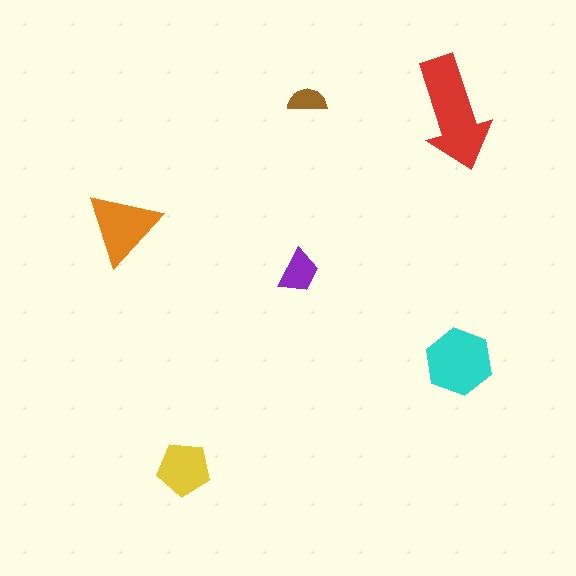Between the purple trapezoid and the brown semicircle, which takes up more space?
The purple trapezoid.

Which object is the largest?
The red arrow.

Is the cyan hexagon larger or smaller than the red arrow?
Smaller.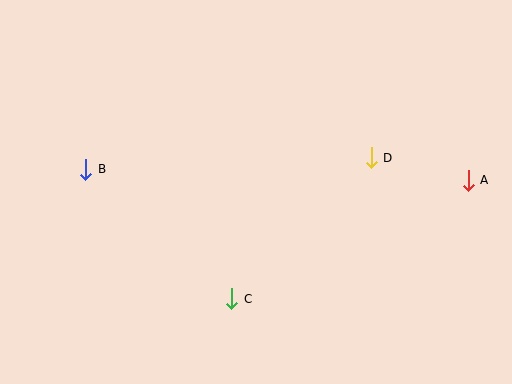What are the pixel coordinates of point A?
Point A is at (468, 180).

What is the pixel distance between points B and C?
The distance between B and C is 195 pixels.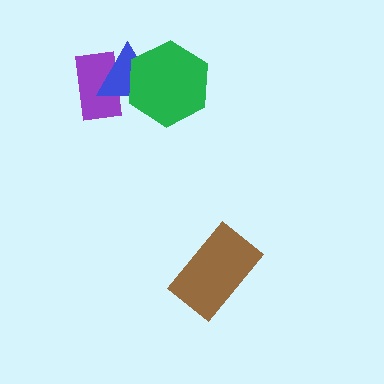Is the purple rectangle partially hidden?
Yes, it is partially covered by another shape.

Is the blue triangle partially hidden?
Yes, it is partially covered by another shape.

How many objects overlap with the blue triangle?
2 objects overlap with the blue triangle.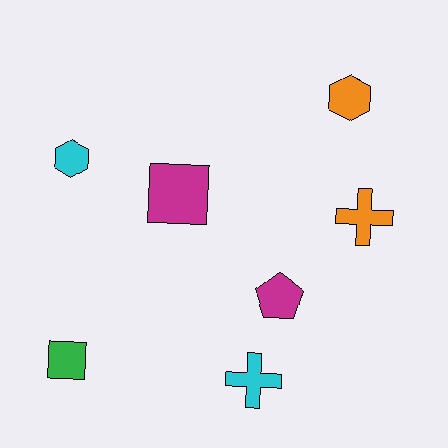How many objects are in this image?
There are 7 objects.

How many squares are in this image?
There are 2 squares.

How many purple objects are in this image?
There are no purple objects.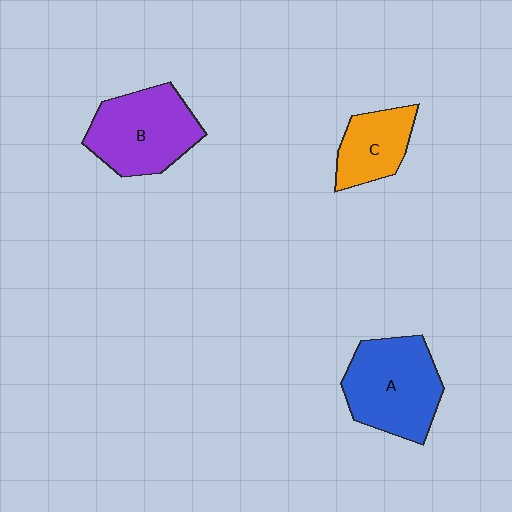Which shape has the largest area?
Shape A (blue).